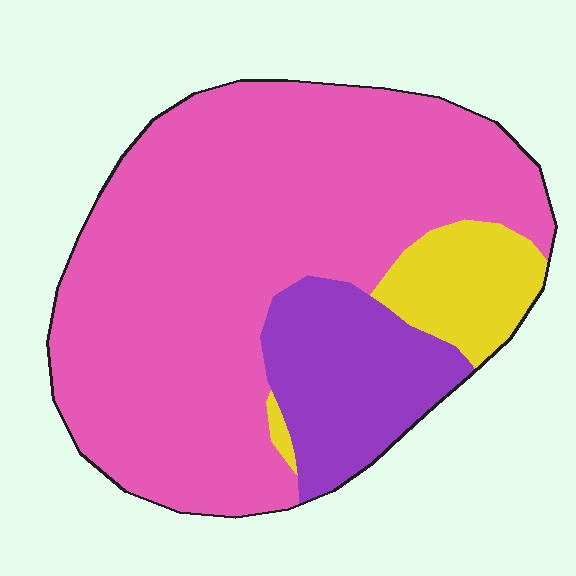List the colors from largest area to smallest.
From largest to smallest: pink, purple, yellow.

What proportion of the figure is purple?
Purple covers roughly 15% of the figure.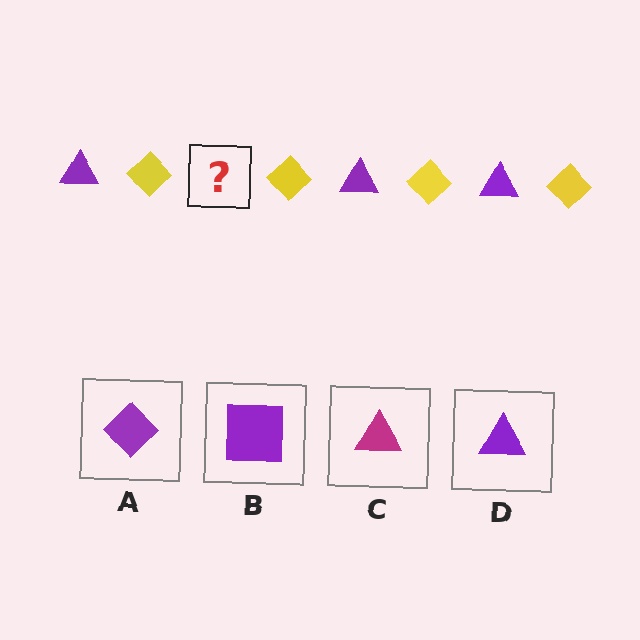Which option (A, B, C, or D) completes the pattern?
D.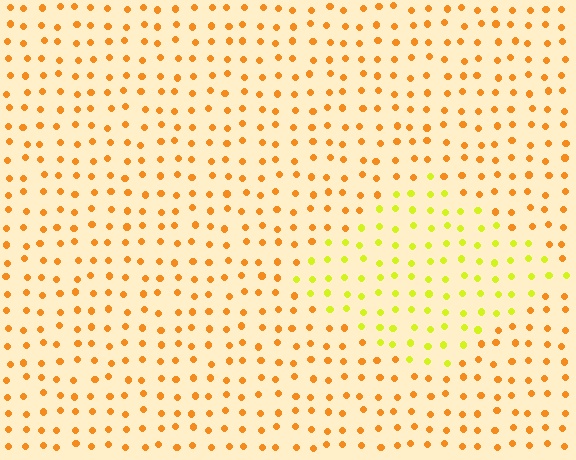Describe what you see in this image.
The image is filled with small orange elements in a uniform arrangement. A diamond-shaped region is visible where the elements are tinted to a slightly different hue, forming a subtle color boundary.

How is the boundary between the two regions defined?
The boundary is defined purely by a slight shift in hue (about 39 degrees). Spacing, size, and orientation are identical on both sides.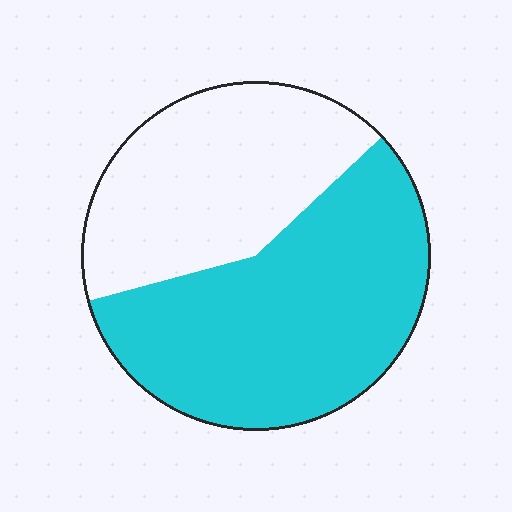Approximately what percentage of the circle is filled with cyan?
Approximately 60%.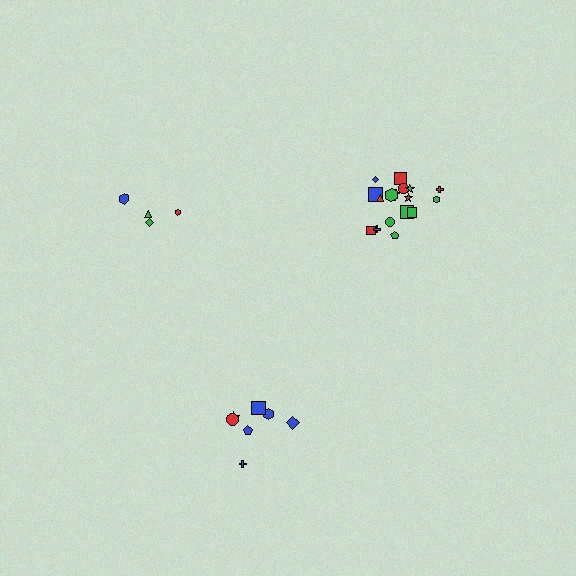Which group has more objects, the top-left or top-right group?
The top-right group.